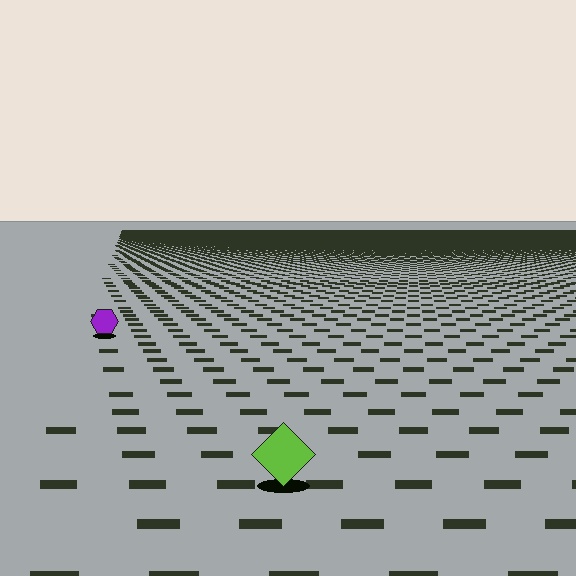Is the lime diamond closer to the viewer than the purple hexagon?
Yes. The lime diamond is closer — you can tell from the texture gradient: the ground texture is coarser near it.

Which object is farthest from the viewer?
The purple hexagon is farthest from the viewer. It appears smaller and the ground texture around it is denser.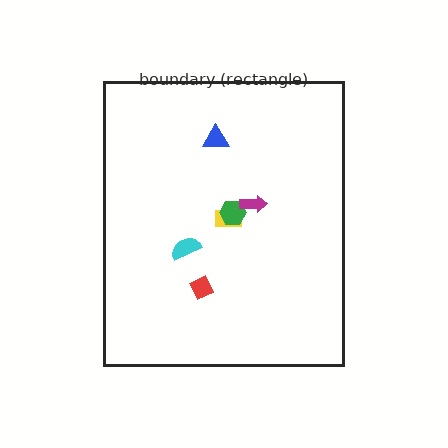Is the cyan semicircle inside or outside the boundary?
Inside.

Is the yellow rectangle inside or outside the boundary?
Inside.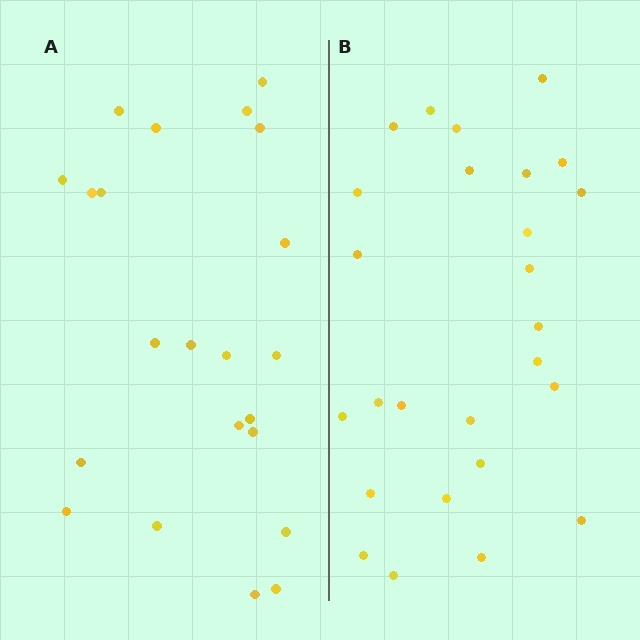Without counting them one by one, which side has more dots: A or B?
Region B (the right region) has more dots.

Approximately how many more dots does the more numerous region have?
Region B has about 4 more dots than region A.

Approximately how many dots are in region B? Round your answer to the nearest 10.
About 30 dots. (The exact count is 26, which rounds to 30.)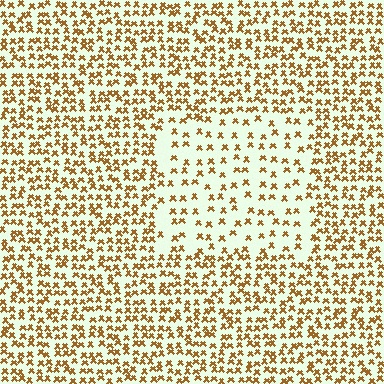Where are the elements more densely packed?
The elements are more densely packed outside the rectangle boundary.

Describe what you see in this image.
The image contains small brown elements arranged at two different densities. A rectangle-shaped region is visible where the elements are less densely packed than the surrounding area.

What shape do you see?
I see a rectangle.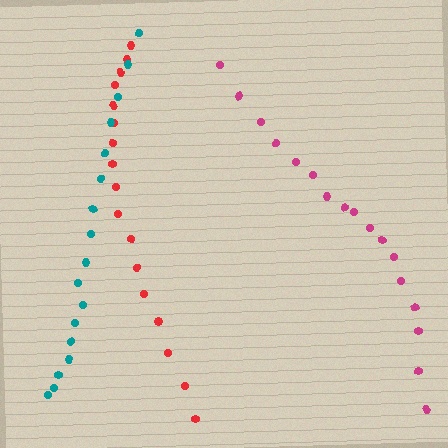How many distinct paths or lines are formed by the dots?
There are 3 distinct paths.